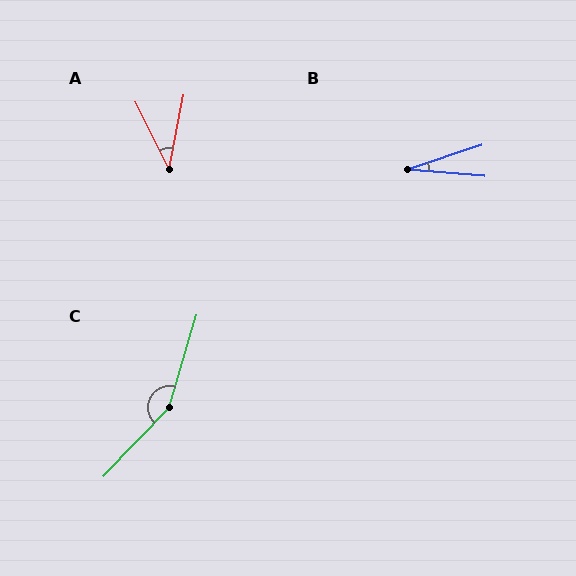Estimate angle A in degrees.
Approximately 38 degrees.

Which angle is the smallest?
B, at approximately 23 degrees.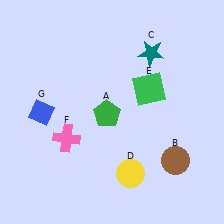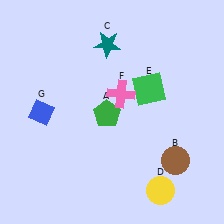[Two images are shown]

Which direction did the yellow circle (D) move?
The yellow circle (D) moved right.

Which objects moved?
The objects that moved are: the teal star (C), the yellow circle (D), the pink cross (F).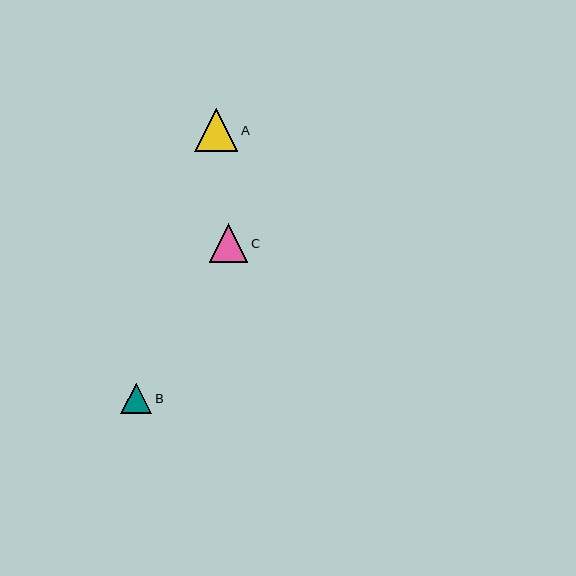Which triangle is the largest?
Triangle A is the largest with a size of approximately 43 pixels.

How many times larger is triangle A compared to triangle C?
Triangle A is approximately 1.1 times the size of triangle C.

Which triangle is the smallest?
Triangle B is the smallest with a size of approximately 31 pixels.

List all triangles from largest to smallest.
From largest to smallest: A, C, B.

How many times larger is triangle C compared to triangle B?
Triangle C is approximately 1.3 times the size of triangle B.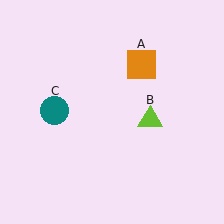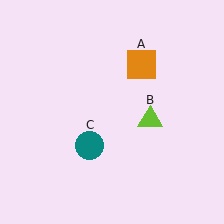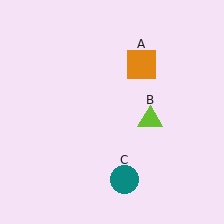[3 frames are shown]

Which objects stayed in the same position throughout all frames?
Orange square (object A) and lime triangle (object B) remained stationary.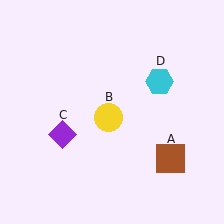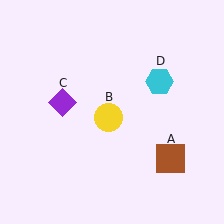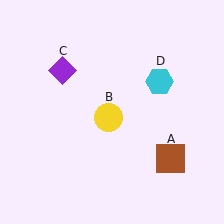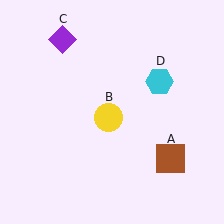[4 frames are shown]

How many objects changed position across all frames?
1 object changed position: purple diamond (object C).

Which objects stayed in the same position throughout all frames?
Brown square (object A) and yellow circle (object B) and cyan hexagon (object D) remained stationary.